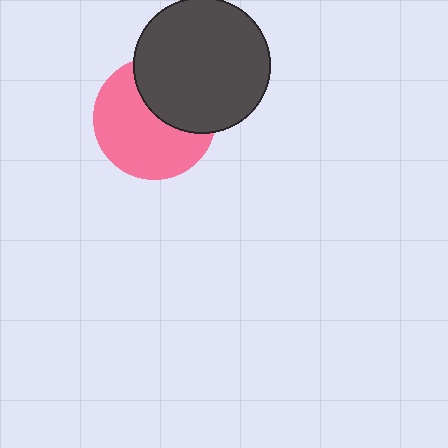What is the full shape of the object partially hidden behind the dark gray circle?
The partially hidden object is a pink circle.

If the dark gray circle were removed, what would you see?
You would see the complete pink circle.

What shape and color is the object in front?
The object in front is a dark gray circle.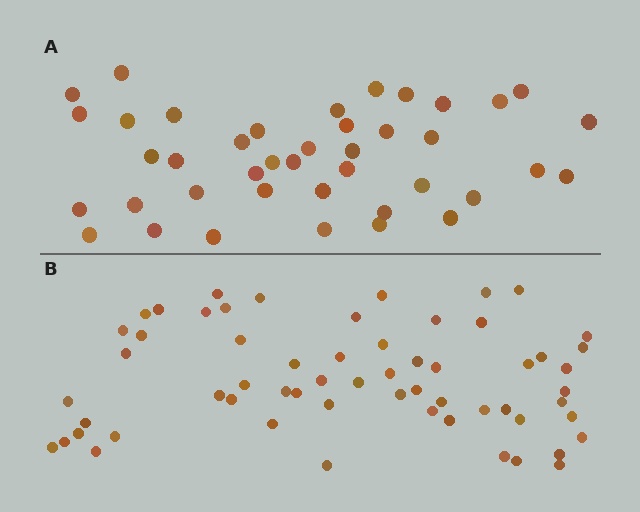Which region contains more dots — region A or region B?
Region B (the bottom region) has more dots.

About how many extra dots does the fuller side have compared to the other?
Region B has approximately 20 more dots than region A.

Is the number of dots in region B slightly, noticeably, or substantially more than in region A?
Region B has substantially more. The ratio is roughly 1.5 to 1.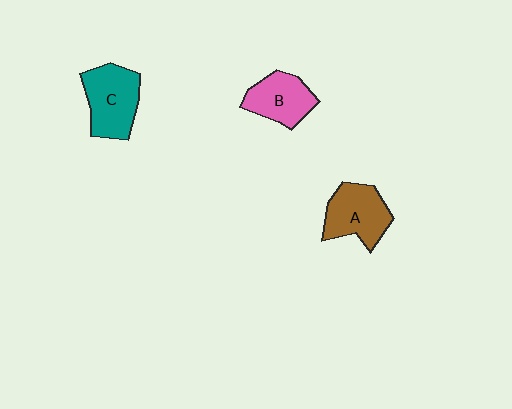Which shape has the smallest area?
Shape B (pink).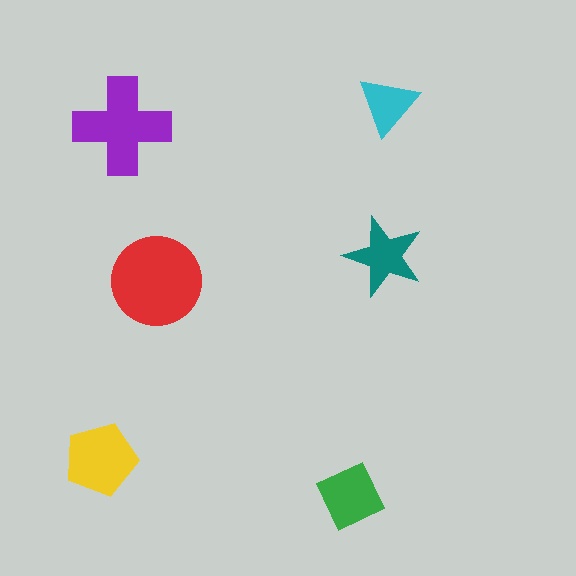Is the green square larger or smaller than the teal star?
Larger.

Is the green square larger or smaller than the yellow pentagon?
Smaller.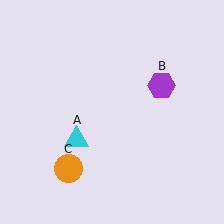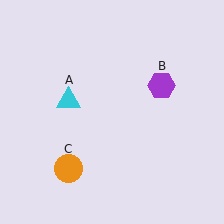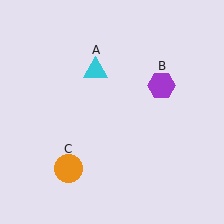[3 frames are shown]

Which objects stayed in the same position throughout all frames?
Purple hexagon (object B) and orange circle (object C) remained stationary.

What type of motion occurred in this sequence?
The cyan triangle (object A) rotated clockwise around the center of the scene.